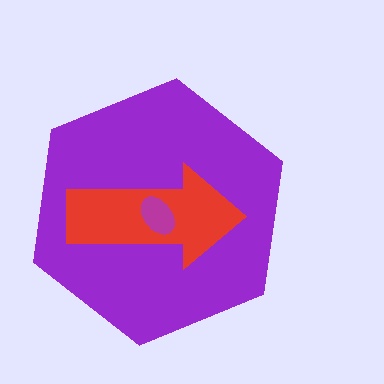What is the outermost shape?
The purple hexagon.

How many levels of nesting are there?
3.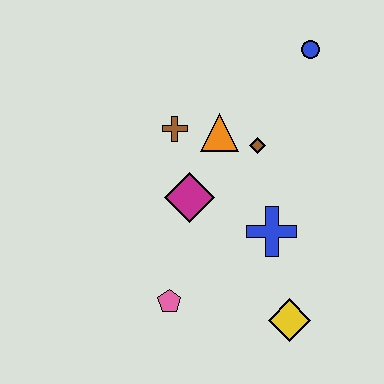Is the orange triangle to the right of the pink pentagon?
Yes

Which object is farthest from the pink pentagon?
The blue circle is farthest from the pink pentagon.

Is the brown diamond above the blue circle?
No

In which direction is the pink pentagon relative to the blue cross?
The pink pentagon is to the left of the blue cross.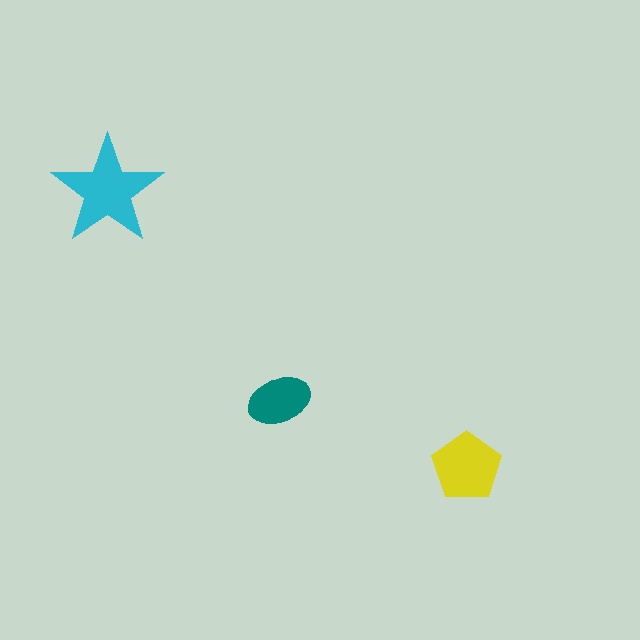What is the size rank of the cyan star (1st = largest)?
1st.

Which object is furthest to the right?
The yellow pentagon is rightmost.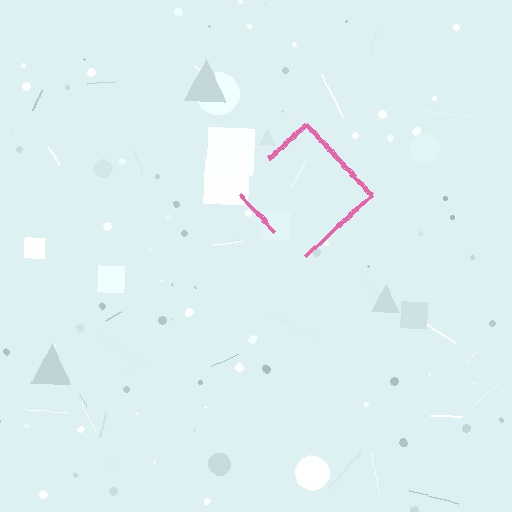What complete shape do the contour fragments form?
The contour fragments form a diamond.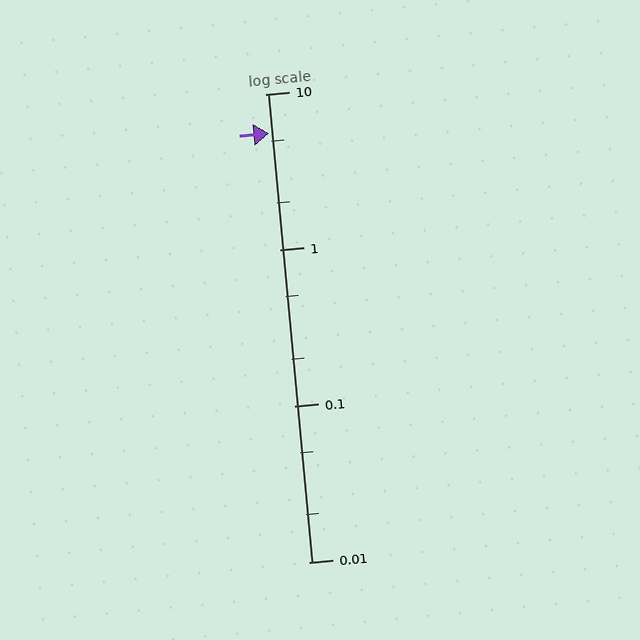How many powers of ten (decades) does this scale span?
The scale spans 3 decades, from 0.01 to 10.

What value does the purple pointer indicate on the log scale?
The pointer indicates approximately 5.6.